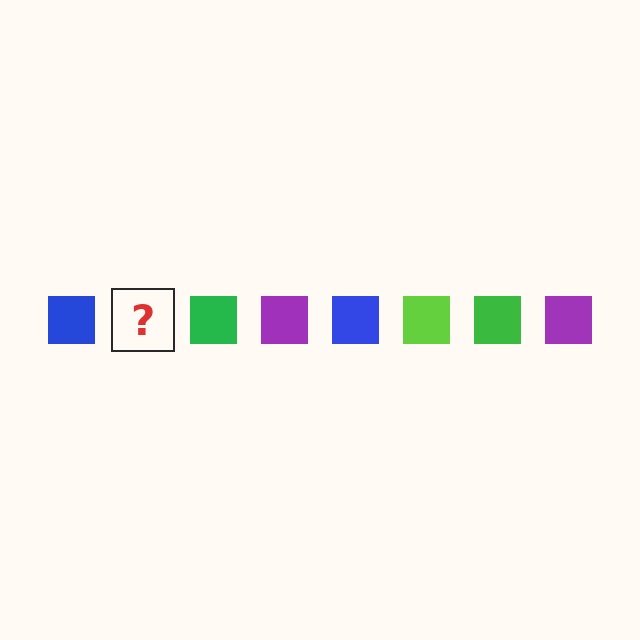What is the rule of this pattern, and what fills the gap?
The rule is that the pattern cycles through blue, lime, green, purple squares. The gap should be filled with a lime square.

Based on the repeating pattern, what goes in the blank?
The blank should be a lime square.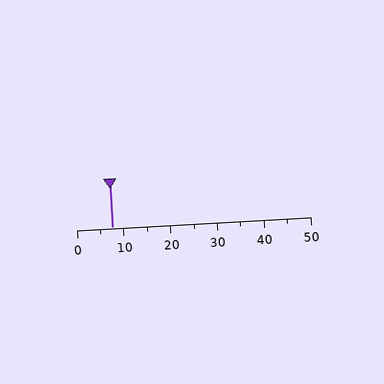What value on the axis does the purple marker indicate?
The marker indicates approximately 7.5.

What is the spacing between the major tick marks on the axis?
The major ticks are spaced 10 apart.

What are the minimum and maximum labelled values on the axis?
The axis runs from 0 to 50.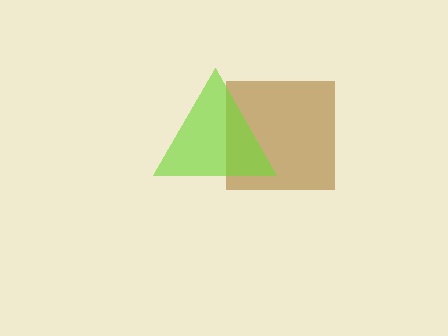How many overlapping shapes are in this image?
There are 2 overlapping shapes in the image.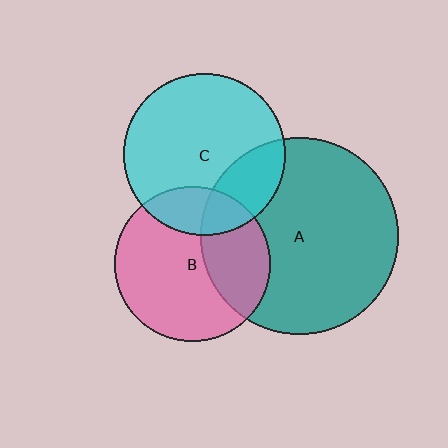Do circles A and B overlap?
Yes.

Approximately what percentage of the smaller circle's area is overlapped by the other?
Approximately 35%.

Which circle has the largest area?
Circle A (teal).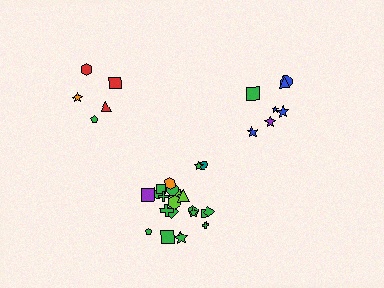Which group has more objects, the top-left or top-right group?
The top-right group.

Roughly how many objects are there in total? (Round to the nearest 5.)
Roughly 35 objects in total.